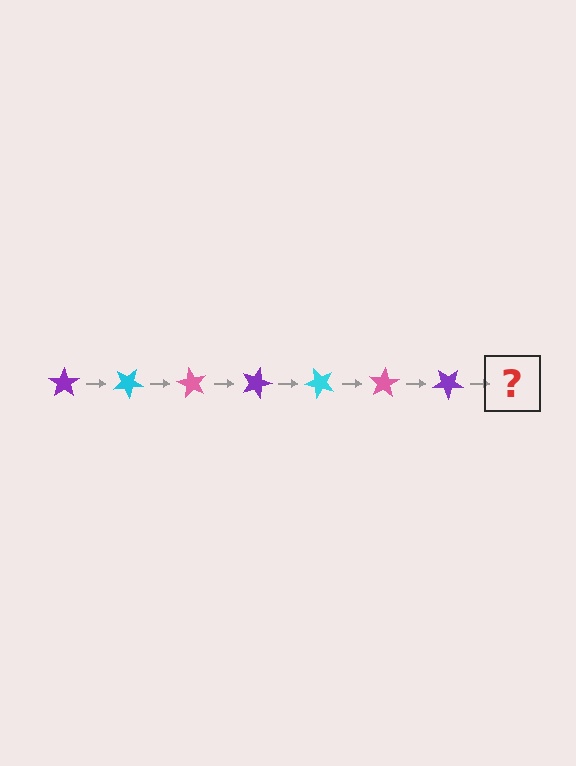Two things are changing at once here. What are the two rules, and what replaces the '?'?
The two rules are that it rotates 30 degrees each step and the color cycles through purple, cyan, and pink. The '?' should be a cyan star, rotated 210 degrees from the start.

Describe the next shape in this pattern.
It should be a cyan star, rotated 210 degrees from the start.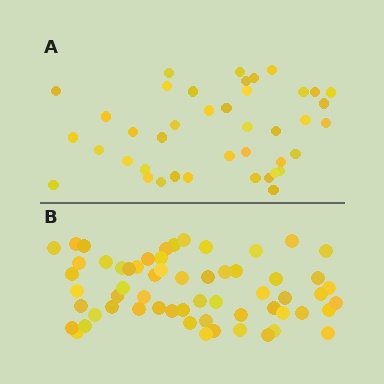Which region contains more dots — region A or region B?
Region B (the bottom region) has more dots.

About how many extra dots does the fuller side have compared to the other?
Region B has approximately 20 more dots than region A.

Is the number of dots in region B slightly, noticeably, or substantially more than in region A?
Region B has substantially more. The ratio is roughly 1.5 to 1.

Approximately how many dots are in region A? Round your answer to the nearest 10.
About 40 dots. (The exact count is 41, which rounds to 40.)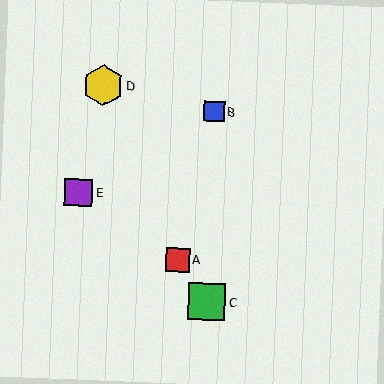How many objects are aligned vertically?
2 objects (B, C) are aligned vertically.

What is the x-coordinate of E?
Object E is at x≈79.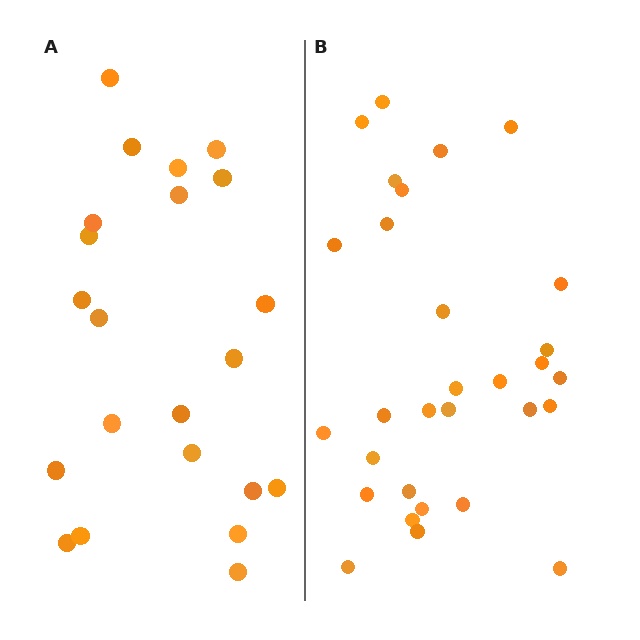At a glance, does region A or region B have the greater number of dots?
Region B (the right region) has more dots.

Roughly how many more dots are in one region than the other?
Region B has roughly 8 or so more dots than region A.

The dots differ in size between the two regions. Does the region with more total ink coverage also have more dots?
No. Region A has more total ink coverage because its dots are larger, but region B actually contains more individual dots. Total area can be misleading — the number of items is what matters here.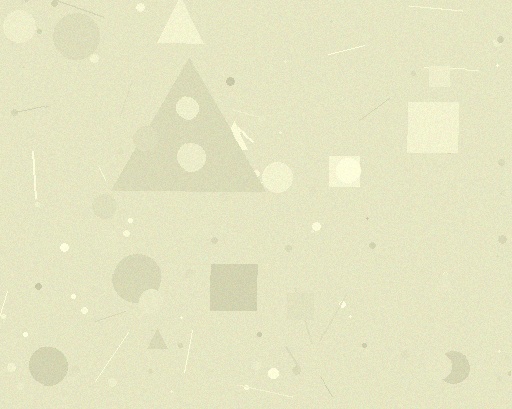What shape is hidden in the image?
A triangle is hidden in the image.